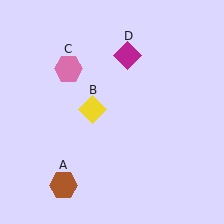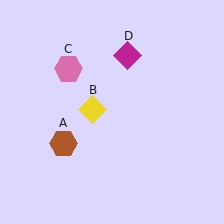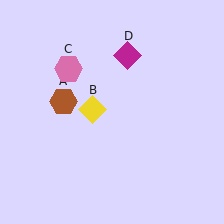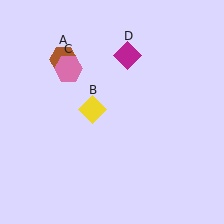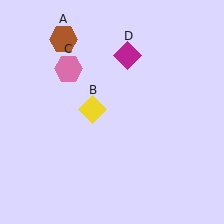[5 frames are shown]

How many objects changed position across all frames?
1 object changed position: brown hexagon (object A).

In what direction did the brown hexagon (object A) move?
The brown hexagon (object A) moved up.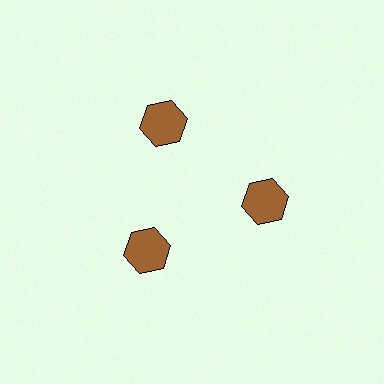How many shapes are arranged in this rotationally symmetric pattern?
There are 3 shapes, arranged in 3 groups of 1.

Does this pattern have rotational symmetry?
Yes, this pattern has 3-fold rotational symmetry. It looks the same after rotating 120 degrees around the center.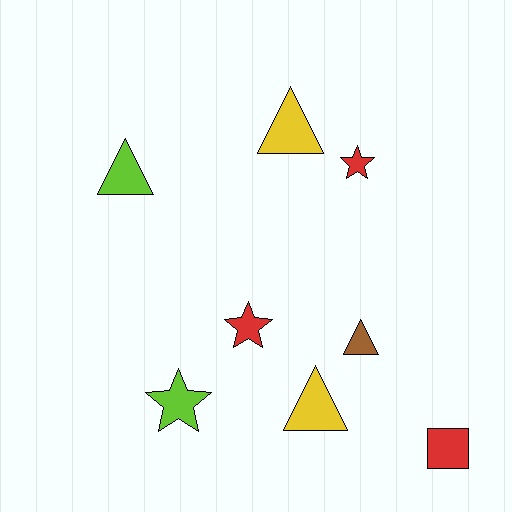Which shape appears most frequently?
Triangle, with 4 objects.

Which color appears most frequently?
Red, with 3 objects.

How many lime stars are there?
There is 1 lime star.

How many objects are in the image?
There are 8 objects.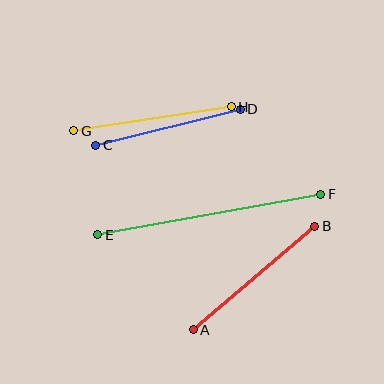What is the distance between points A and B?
The distance is approximately 159 pixels.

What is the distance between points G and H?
The distance is approximately 159 pixels.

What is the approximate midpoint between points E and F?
The midpoint is at approximately (209, 215) pixels.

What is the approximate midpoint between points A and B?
The midpoint is at approximately (254, 278) pixels.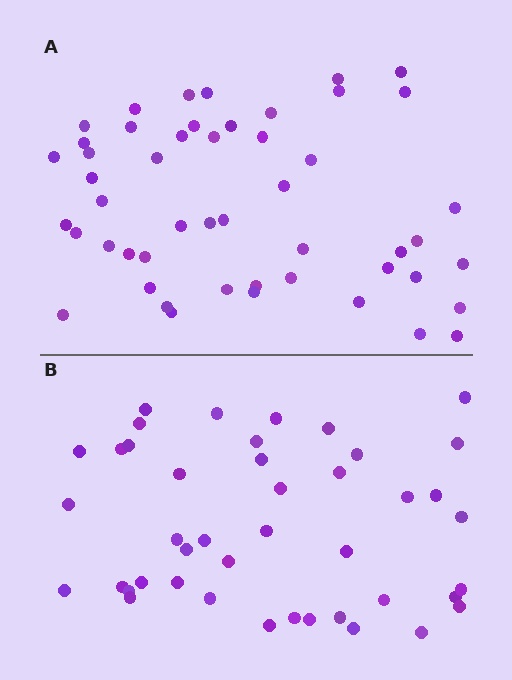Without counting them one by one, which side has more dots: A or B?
Region A (the top region) has more dots.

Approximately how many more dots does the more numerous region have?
Region A has roughly 8 or so more dots than region B.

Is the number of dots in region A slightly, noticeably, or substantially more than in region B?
Region A has only slightly more — the two regions are fairly close. The ratio is roughly 1.2 to 1.